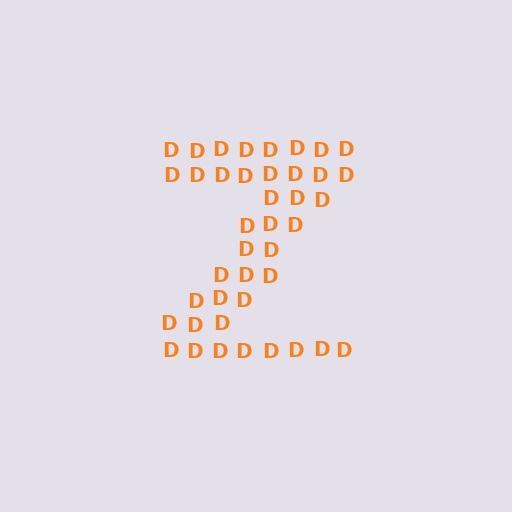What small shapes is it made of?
It is made of small letter D's.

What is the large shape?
The large shape is the letter Z.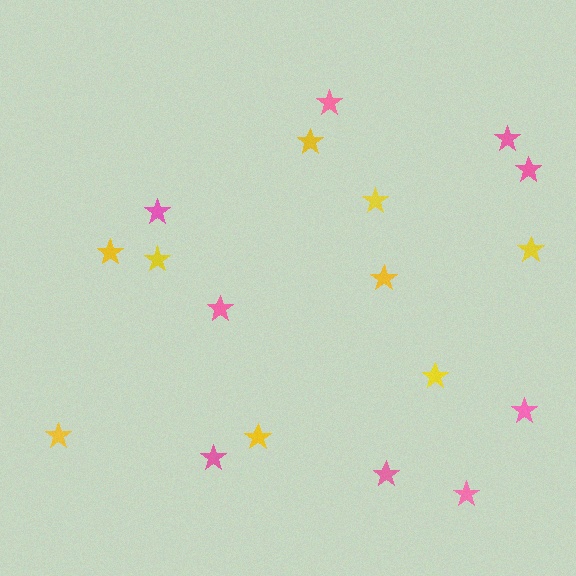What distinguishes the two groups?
There are 2 groups: one group of pink stars (9) and one group of yellow stars (9).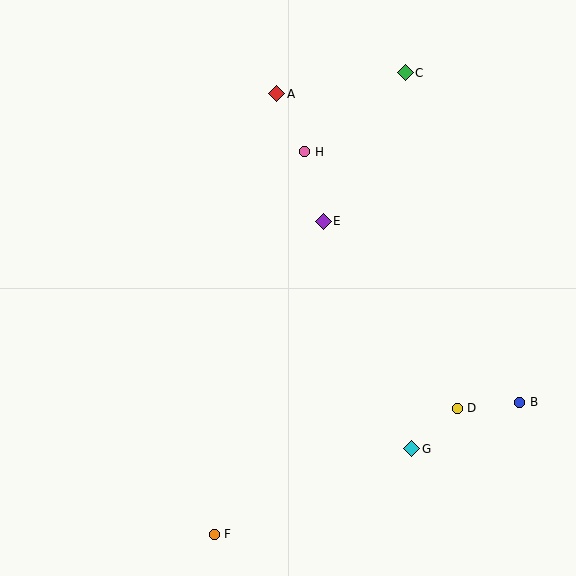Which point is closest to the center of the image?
Point E at (323, 221) is closest to the center.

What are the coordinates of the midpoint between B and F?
The midpoint between B and F is at (367, 468).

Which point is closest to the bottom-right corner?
Point B is closest to the bottom-right corner.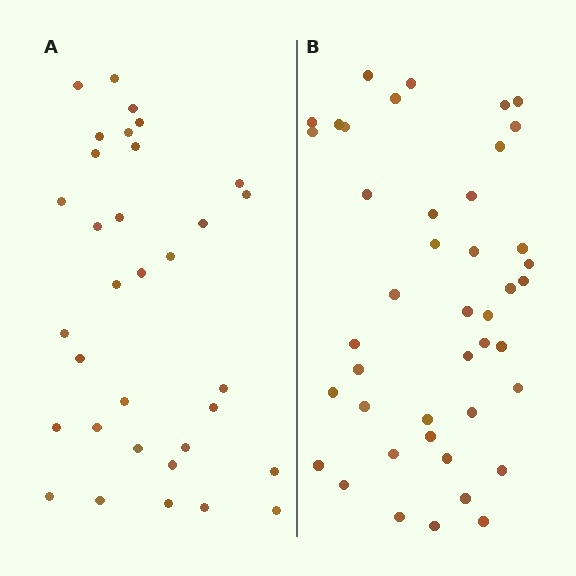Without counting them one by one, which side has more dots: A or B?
Region B (the right region) has more dots.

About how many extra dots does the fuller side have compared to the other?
Region B has roughly 10 or so more dots than region A.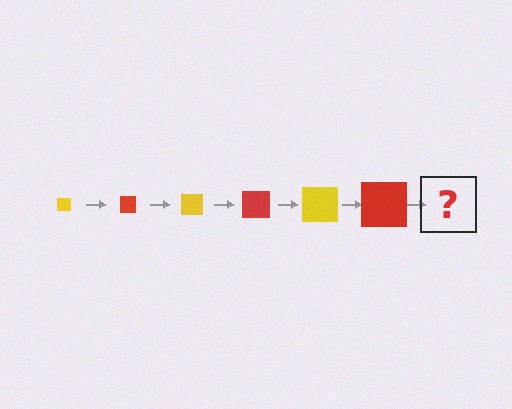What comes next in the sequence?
The next element should be a yellow square, larger than the previous one.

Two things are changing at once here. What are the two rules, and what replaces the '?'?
The two rules are that the square grows larger each step and the color cycles through yellow and red. The '?' should be a yellow square, larger than the previous one.